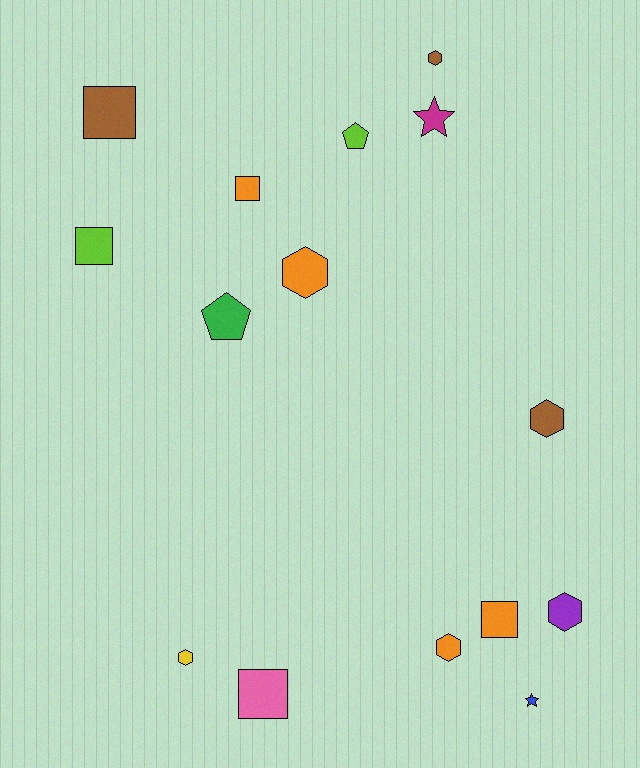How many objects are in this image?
There are 15 objects.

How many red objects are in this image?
There are no red objects.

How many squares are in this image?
There are 5 squares.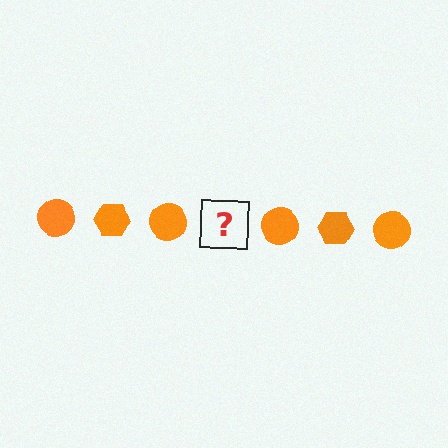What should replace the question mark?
The question mark should be replaced with an orange hexagon.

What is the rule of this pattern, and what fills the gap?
The rule is that the pattern cycles through circle, hexagon shapes in orange. The gap should be filled with an orange hexagon.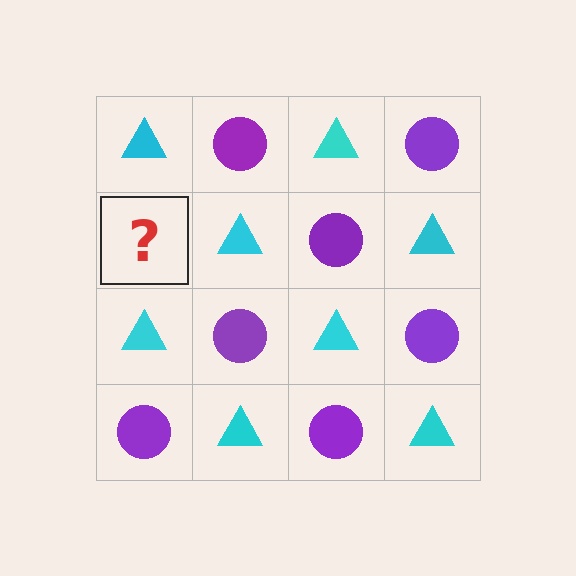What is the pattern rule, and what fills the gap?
The rule is that it alternates cyan triangle and purple circle in a checkerboard pattern. The gap should be filled with a purple circle.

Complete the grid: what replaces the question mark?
The question mark should be replaced with a purple circle.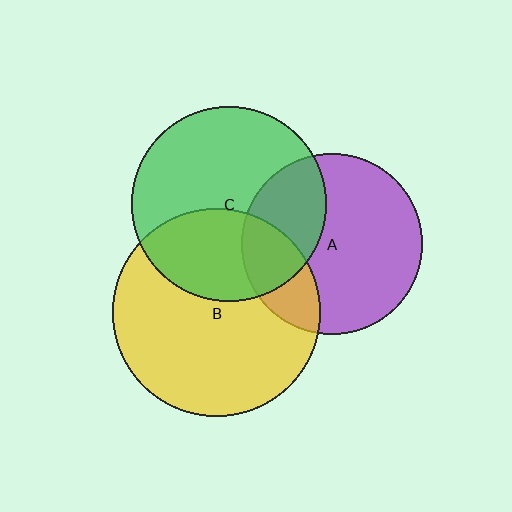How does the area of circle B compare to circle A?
Approximately 1.3 times.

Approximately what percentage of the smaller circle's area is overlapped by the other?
Approximately 30%.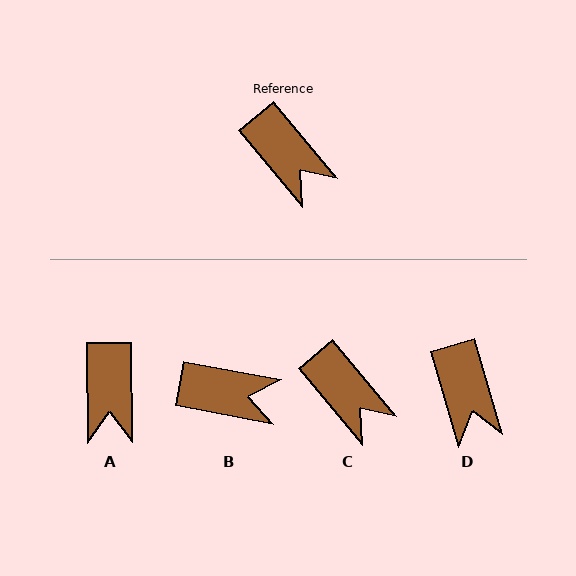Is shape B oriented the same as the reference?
No, it is off by about 40 degrees.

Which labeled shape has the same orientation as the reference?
C.